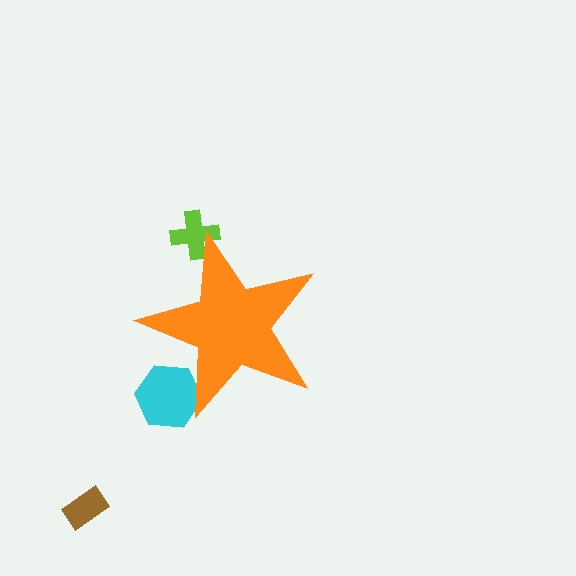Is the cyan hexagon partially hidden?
Yes, the cyan hexagon is partially hidden behind the orange star.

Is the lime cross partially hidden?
Yes, the lime cross is partially hidden behind the orange star.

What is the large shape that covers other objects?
An orange star.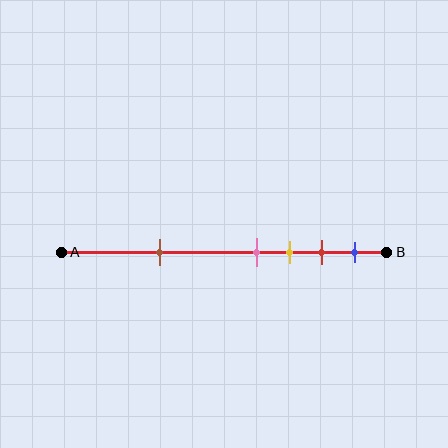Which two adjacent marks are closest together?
The pink and yellow marks are the closest adjacent pair.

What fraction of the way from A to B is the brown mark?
The brown mark is approximately 30% (0.3) of the way from A to B.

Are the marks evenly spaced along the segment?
No, the marks are not evenly spaced.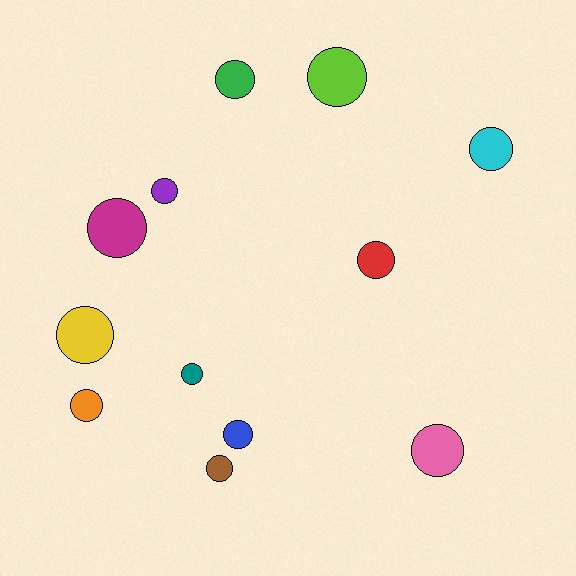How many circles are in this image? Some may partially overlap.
There are 12 circles.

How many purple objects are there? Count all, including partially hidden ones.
There is 1 purple object.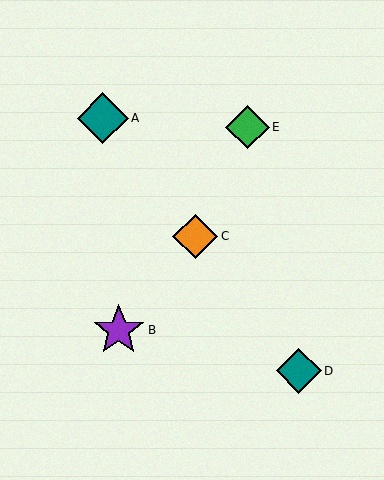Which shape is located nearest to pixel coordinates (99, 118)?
The teal diamond (labeled A) at (103, 118) is nearest to that location.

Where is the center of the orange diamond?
The center of the orange diamond is at (195, 236).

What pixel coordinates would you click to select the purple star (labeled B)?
Click at (119, 330) to select the purple star B.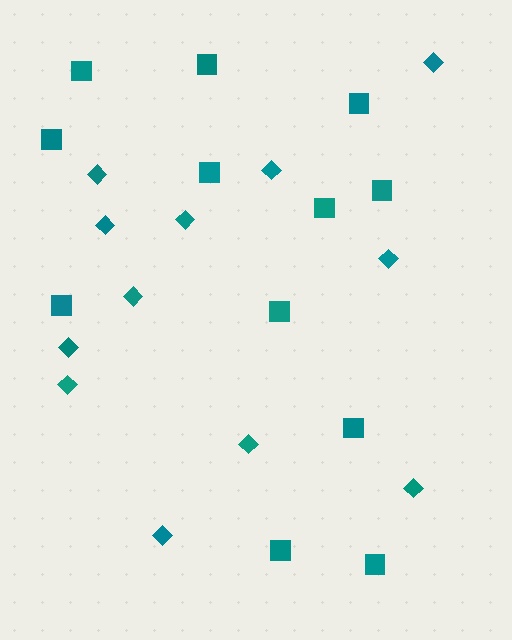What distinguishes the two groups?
There are 2 groups: one group of diamonds (12) and one group of squares (12).